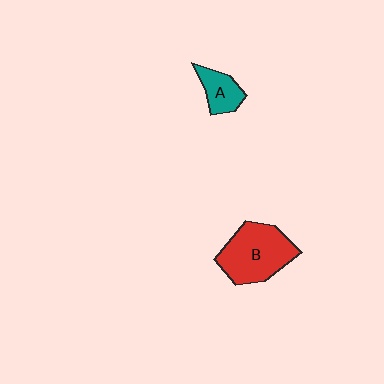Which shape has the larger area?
Shape B (red).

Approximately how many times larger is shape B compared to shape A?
Approximately 2.3 times.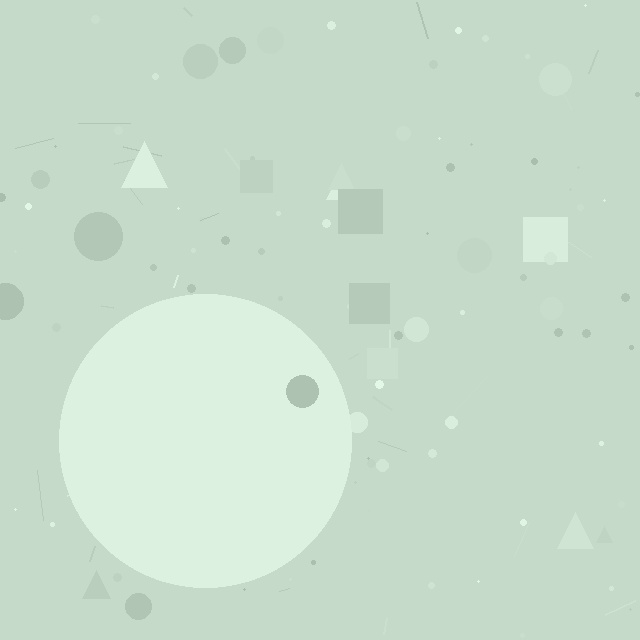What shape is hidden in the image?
A circle is hidden in the image.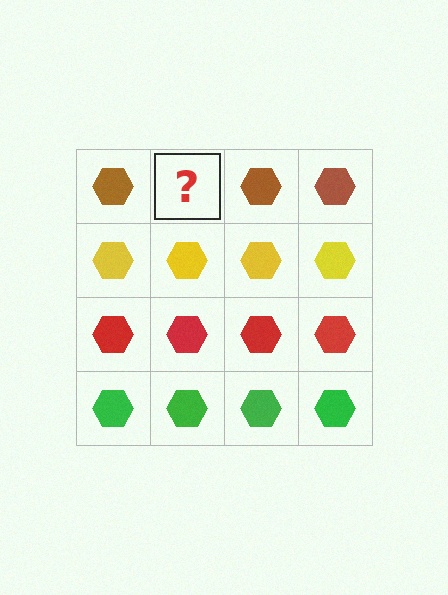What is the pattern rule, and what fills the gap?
The rule is that each row has a consistent color. The gap should be filled with a brown hexagon.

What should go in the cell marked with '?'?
The missing cell should contain a brown hexagon.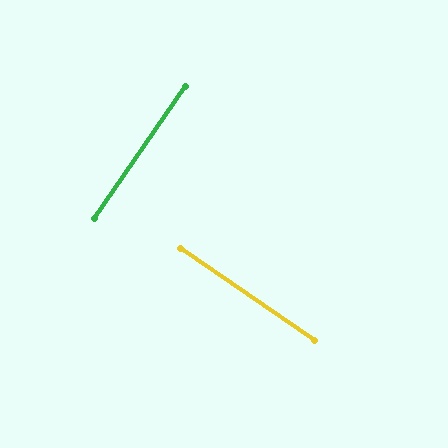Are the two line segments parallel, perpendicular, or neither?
Perpendicular — they meet at approximately 90°.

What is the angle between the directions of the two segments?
Approximately 90 degrees.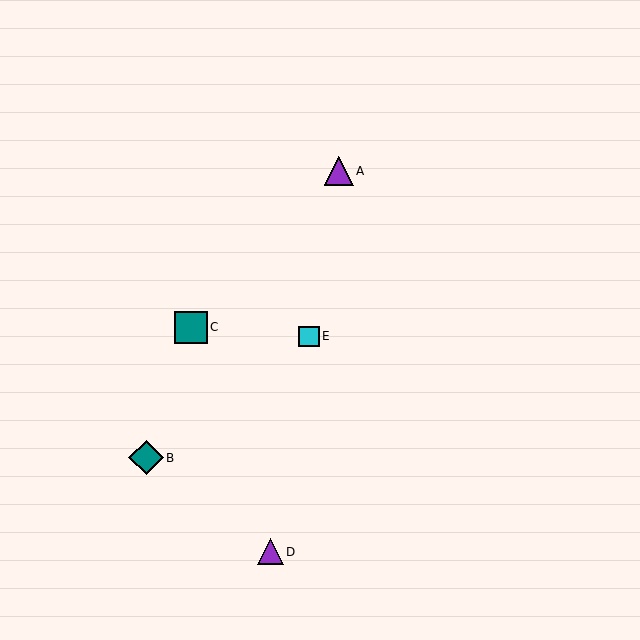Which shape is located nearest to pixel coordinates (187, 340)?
The teal square (labeled C) at (191, 327) is nearest to that location.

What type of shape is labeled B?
Shape B is a teal diamond.